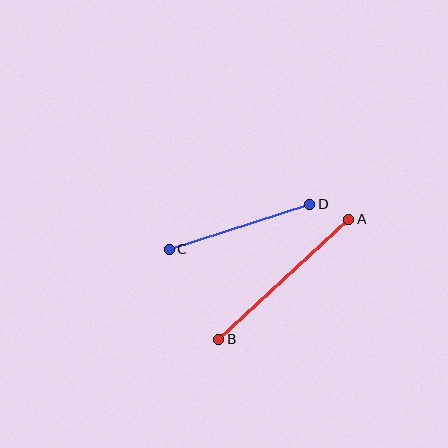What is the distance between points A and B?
The distance is approximately 177 pixels.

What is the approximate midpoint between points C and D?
The midpoint is at approximately (239, 227) pixels.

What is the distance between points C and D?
The distance is approximately 148 pixels.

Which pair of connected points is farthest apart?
Points A and B are farthest apart.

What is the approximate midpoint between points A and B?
The midpoint is at approximately (284, 279) pixels.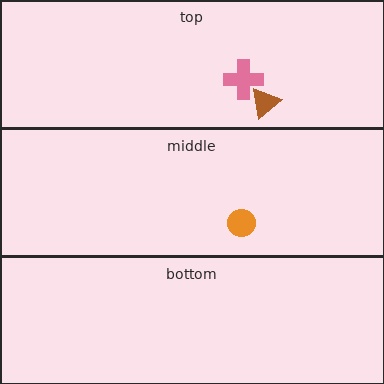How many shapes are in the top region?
2.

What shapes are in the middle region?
The orange circle.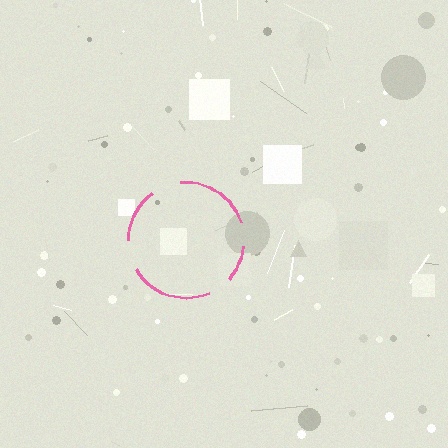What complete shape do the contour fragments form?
The contour fragments form a circle.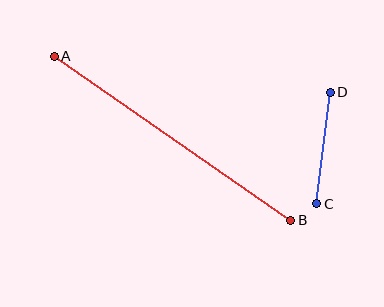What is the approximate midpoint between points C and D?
The midpoint is at approximately (324, 148) pixels.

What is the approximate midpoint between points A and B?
The midpoint is at approximately (172, 138) pixels.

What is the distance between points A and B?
The distance is approximately 287 pixels.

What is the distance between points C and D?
The distance is approximately 112 pixels.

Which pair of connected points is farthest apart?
Points A and B are farthest apart.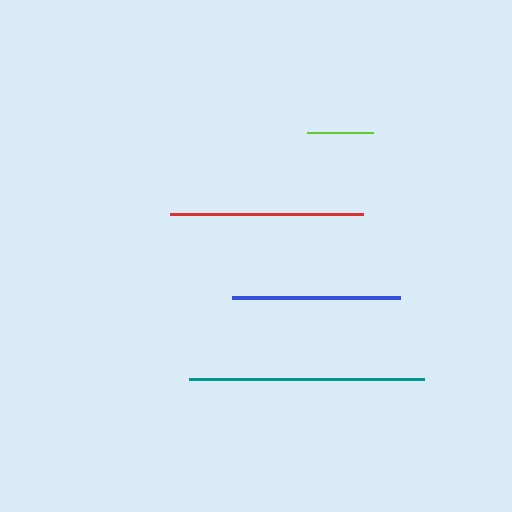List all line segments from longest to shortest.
From longest to shortest: teal, red, blue, lime.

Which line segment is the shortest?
The lime line is the shortest at approximately 66 pixels.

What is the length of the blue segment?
The blue segment is approximately 168 pixels long.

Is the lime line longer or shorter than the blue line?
The blue line is longer than the lime line.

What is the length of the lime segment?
The lime segment is approximately 66 pixels long.